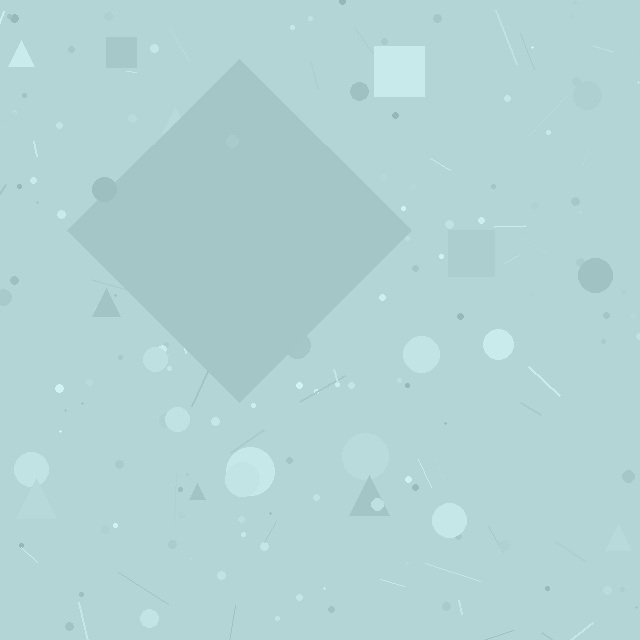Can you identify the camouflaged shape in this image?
The camouflaged shape is a diamond.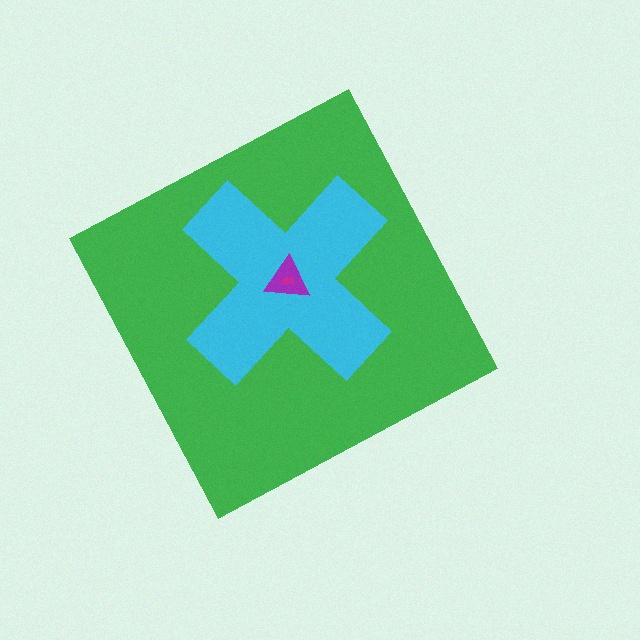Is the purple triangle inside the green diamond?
Yes.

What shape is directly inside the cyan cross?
The purple triangle.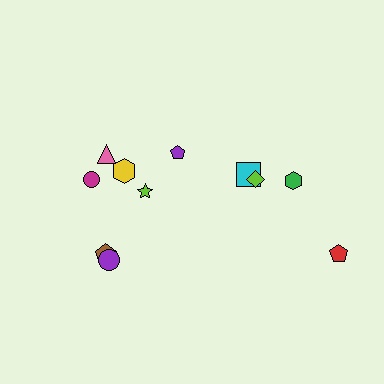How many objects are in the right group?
There are 4 objects.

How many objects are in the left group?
There are 7 objects.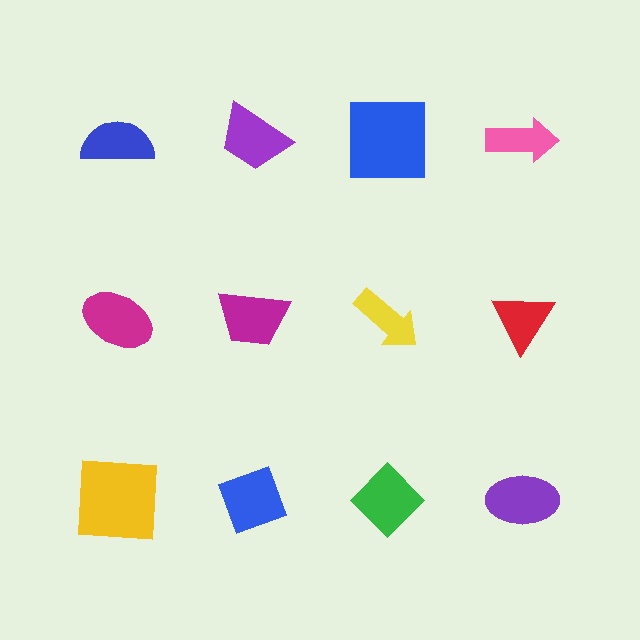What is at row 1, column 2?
A purple trapezoid.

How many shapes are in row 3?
4 shapes.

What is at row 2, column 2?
A magenta trapezoid.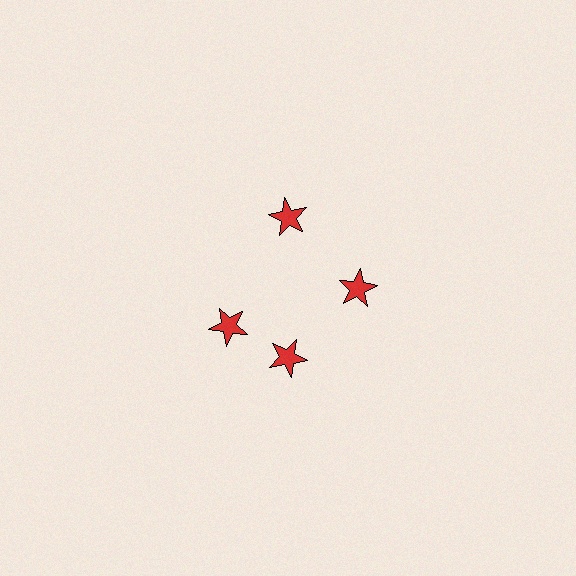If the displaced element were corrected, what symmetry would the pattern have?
It would have 4-fold rotational symmetry — the pattern would map onto itself every 90 degrees.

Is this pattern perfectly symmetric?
No. The 4 red stars are arranged in a ring, but one element near the 9 o'clock position is rotated out of alignment along the ring, breaking the 4-fold rotational symmetry.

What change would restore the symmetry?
The symmetry would be restored by rotating it back into even spacing with its neighbors so that all 4 stars sit at equal angles and equal distance from the center.